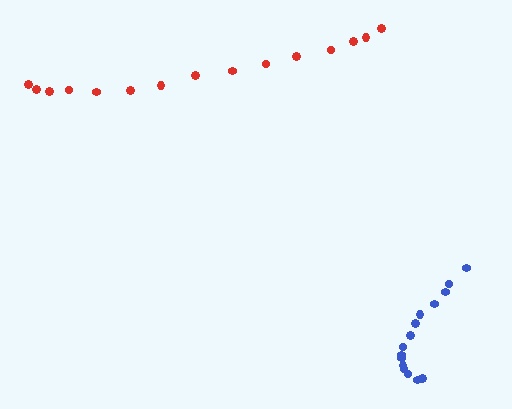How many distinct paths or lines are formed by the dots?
There are 2 distinct paths.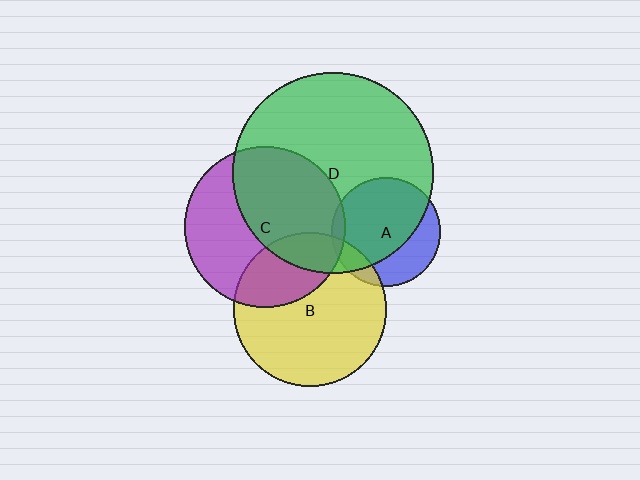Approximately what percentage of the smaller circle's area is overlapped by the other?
Approximately 10%.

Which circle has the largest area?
Circle D (green).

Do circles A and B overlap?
Yes.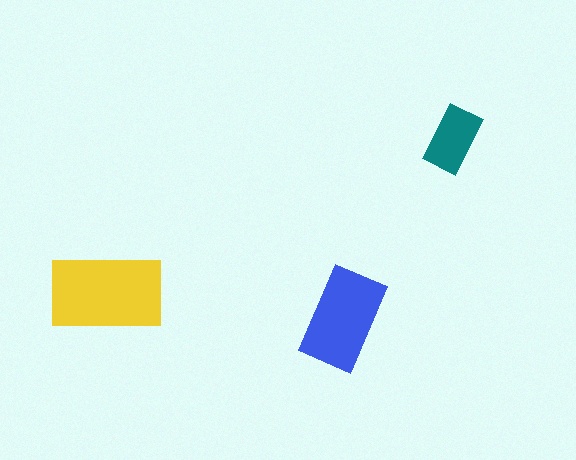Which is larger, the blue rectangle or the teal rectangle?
The blue one.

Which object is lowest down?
The blue rectangle is bottommost.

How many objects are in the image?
There are 3 objects in the image.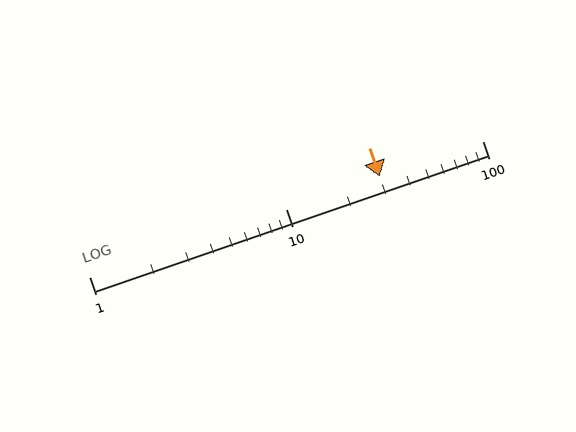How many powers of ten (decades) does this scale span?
The scale spans 2 decades, from 1 to 100.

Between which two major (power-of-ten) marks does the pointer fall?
The pointer is between 10 and 100.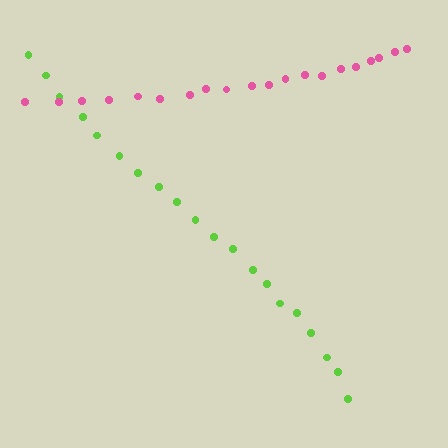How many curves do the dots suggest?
There are 2 distinct paths.